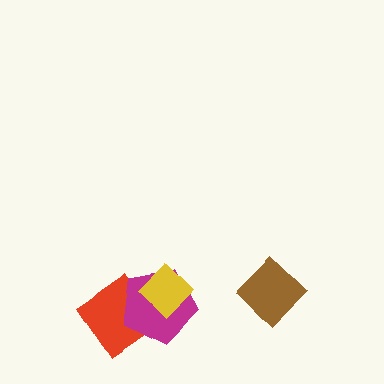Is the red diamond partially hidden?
Yes, it is partially covered by another shape.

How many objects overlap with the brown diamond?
0 objects overlap with the brown diamond.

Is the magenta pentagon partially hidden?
Yes, it is partially covered by another shape.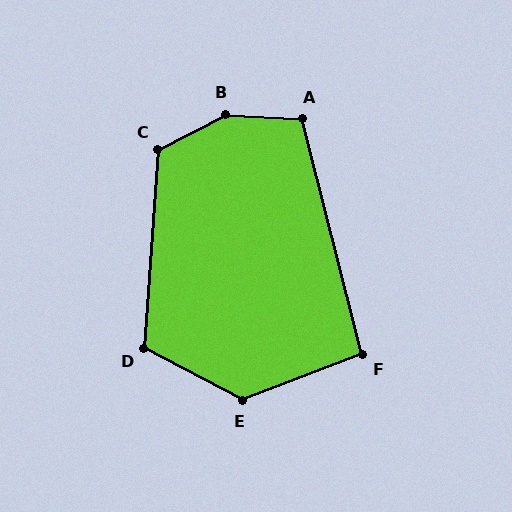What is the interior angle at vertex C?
Approximately 121 degrees (obtuse).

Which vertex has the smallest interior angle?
F, at approximately 97 degrees.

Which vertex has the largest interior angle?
B, at approximately 149 degrees.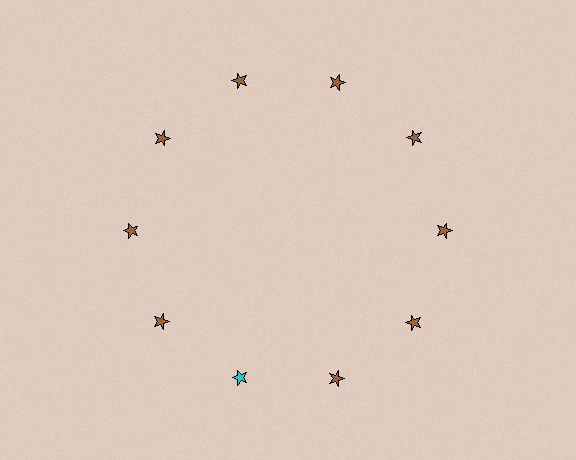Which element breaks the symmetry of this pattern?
The cyan star at roughly the 7 o'clock position breaks the symmetry. All other shapes are brown stars.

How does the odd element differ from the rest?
It has a different color: cyan instead of brown.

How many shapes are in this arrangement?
There are 10 shapes arranged in a ring pattern.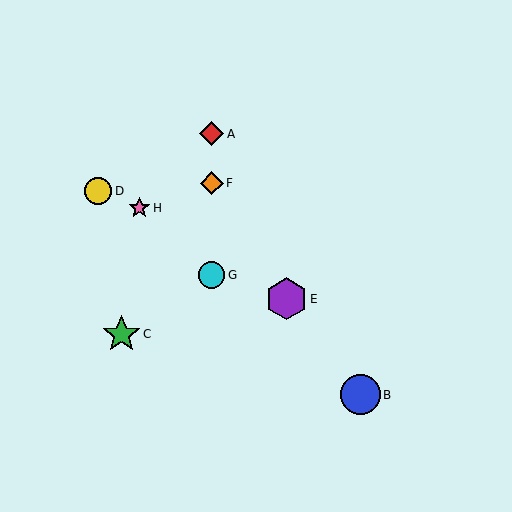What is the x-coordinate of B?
Object B is at x≈361.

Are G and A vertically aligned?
Yes, both are at x≈212.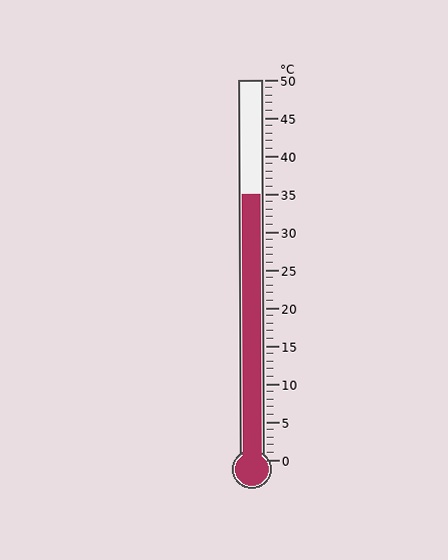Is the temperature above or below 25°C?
The temperature is above 25°C.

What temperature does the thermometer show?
The thermometer shows approximately 35°C.